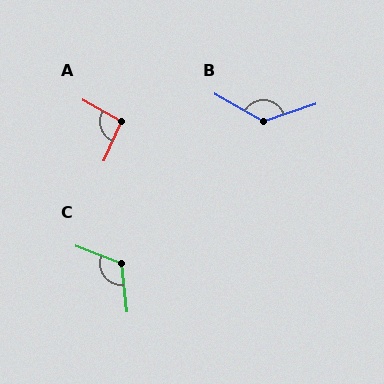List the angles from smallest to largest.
A (95°), C (117°), B (132°).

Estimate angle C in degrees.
Approximately 117 degrees.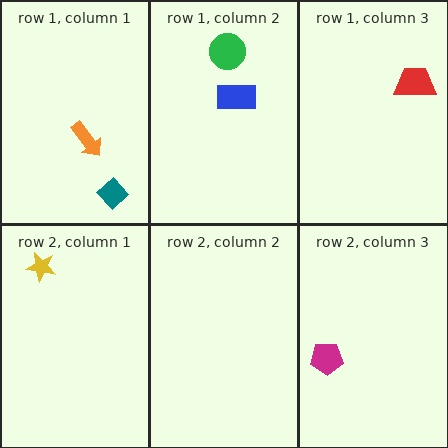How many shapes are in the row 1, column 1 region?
2.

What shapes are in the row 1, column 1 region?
The orange arrow, the teal diamond.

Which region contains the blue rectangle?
The row 1, column 2 region.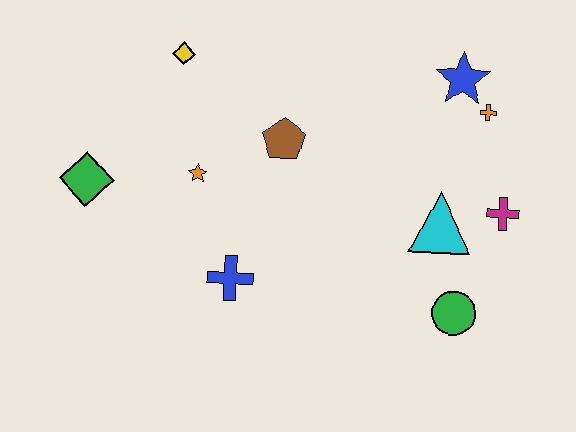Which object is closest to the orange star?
The brown pentagon is closest to the orange star.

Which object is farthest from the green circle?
The green diamond is farthest from the green circle.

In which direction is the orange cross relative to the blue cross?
The orange cross is to the right of the blue cross.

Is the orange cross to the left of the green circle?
No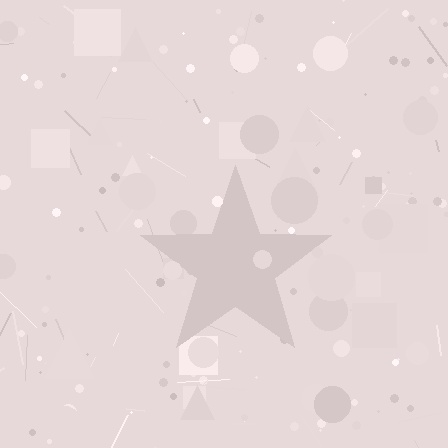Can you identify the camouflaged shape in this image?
The camouflaged shape is a star.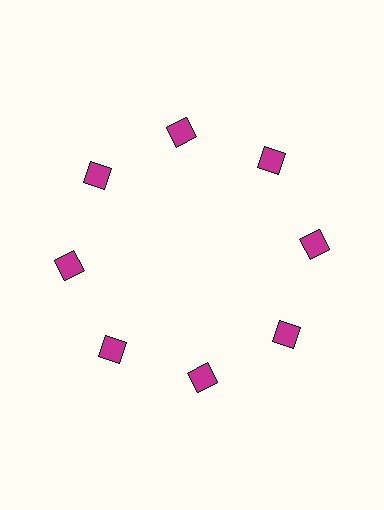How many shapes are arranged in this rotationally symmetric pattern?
There are 8 shapes, arranged in 8 groups of 1.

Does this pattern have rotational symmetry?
Yes, this pattern has 8-fold rotational symmetry. It looks the same after rotating 45 degrees around the center.